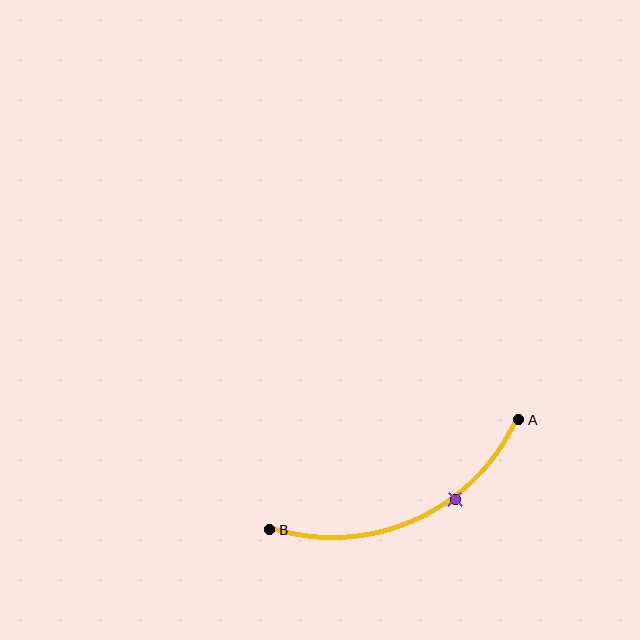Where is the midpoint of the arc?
The arc midpoint is the point on the curve farthest from the straight line joining A and B. It sits below that line.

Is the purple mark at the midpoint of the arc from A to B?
No. The purple mark lies on the arc but is closer to endpoint A. The arc midpoint would be at the point on the curve equidistant along the arc from both A and B.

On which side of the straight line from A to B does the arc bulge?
The arc bulges below the straight line connecting A and B.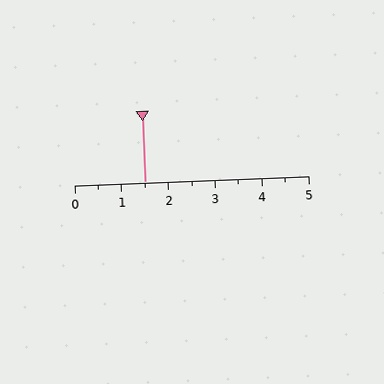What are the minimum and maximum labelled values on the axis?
The axis runs from 0 to 5.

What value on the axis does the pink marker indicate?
The marker indicates approximately 1.5.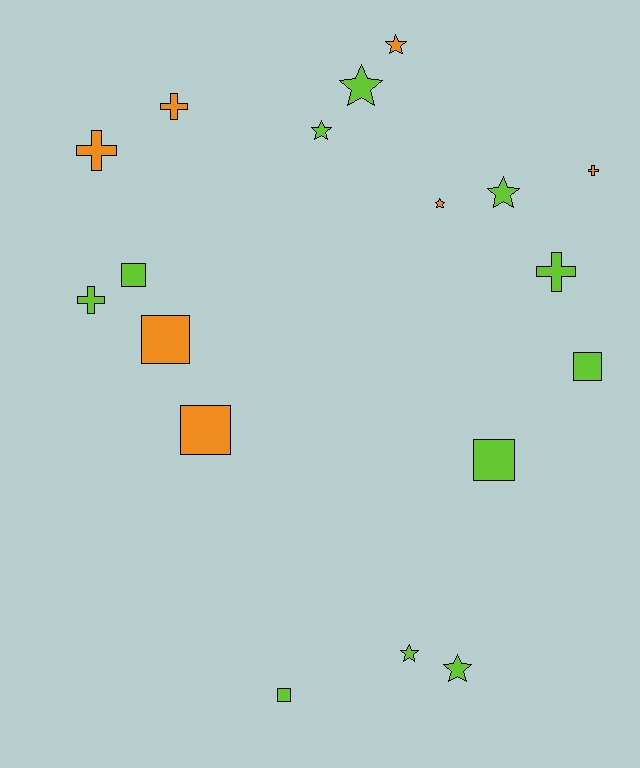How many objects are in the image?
There are 18 objects.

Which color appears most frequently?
Lime, with 11 objects.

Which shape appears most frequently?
Star, with 7 objects.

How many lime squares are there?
There are 4 lime squares.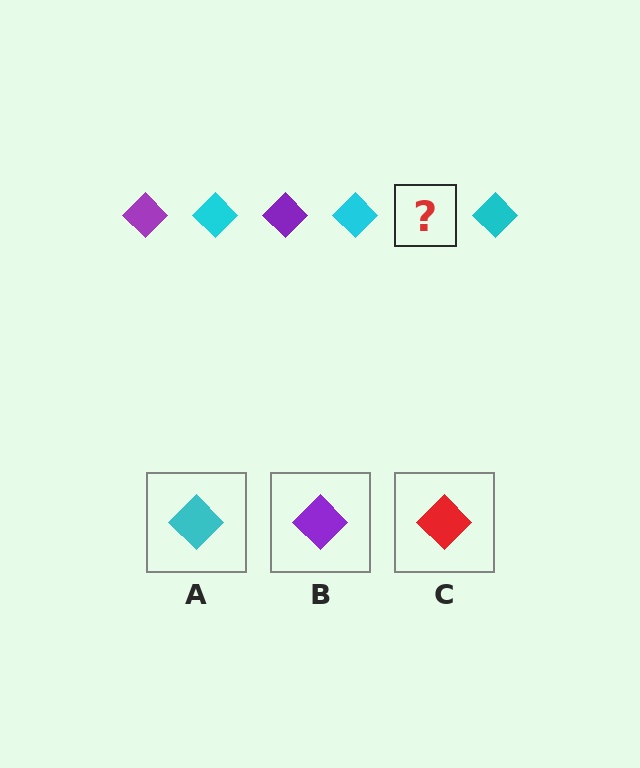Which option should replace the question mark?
Option B.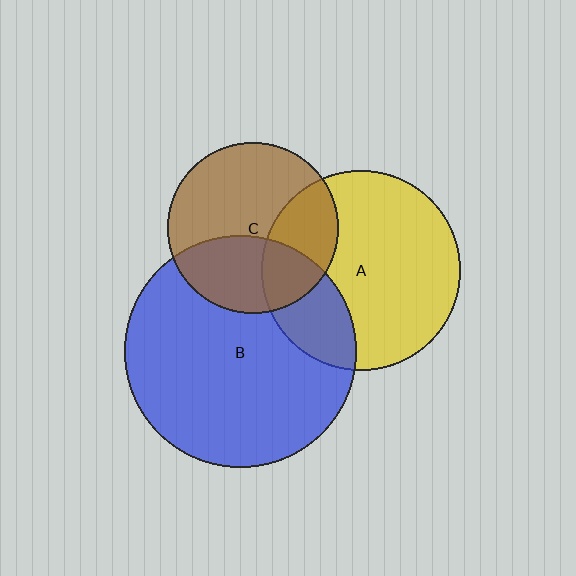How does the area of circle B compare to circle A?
Approximately 1.4 times.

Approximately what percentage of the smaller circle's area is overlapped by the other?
Approximately 35%.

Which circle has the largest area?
Circle B (blue).